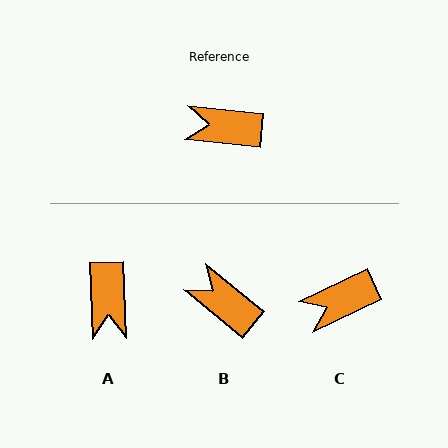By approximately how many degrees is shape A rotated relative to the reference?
Approximately 99 degrees counter-clockwise.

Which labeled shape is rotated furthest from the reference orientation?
A, about 99 degrees away.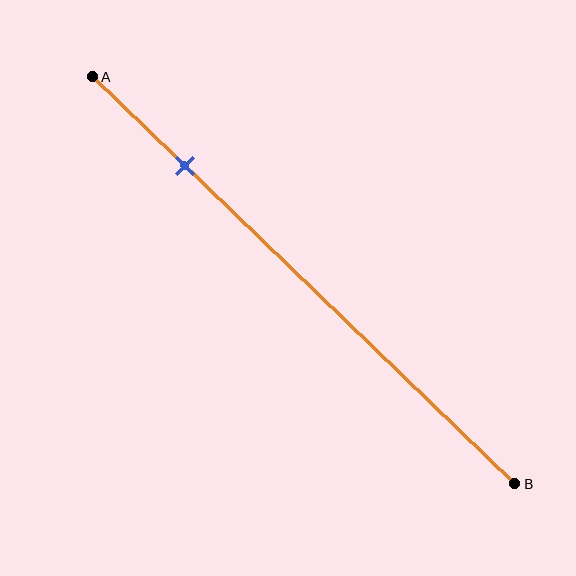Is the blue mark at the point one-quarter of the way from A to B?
No, the mark is at about 20% from A, not at the 25% one-quarter point.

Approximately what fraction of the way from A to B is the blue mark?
The blue mark is approximately 20% of the way from A to B.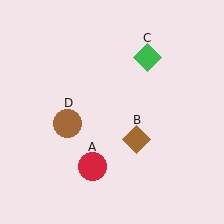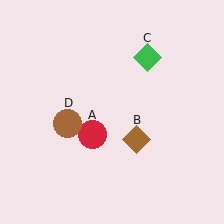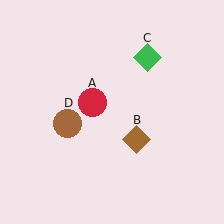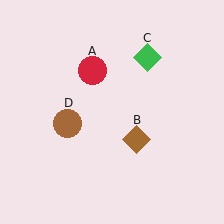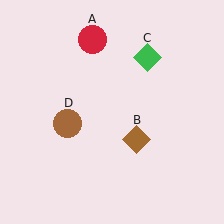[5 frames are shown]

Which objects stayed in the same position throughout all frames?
Brown diamond (object B) and green diamond (object C) and brown circle (object D) remained stationary.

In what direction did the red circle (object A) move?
The red circle (object A) moved up.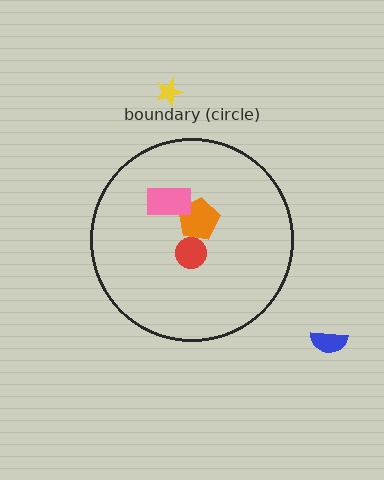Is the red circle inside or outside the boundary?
Inside.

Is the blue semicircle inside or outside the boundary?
Outside.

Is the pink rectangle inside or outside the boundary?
Inside.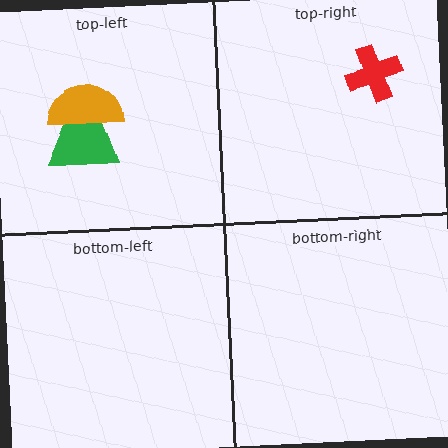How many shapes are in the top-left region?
2.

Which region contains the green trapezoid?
The top-left region.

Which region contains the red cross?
The top-right region.